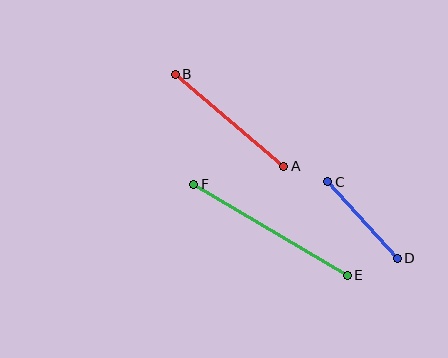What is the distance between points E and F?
The distance is approximately 178 pixels.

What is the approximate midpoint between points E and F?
The midpoint is at approximately (271, 230) pixels.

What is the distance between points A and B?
The distance is approximately 142 pixels.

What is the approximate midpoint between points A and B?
The midpoint is at approximately (229, 120) pixels.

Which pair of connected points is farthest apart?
Points E and F are farthest apart.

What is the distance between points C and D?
The distance is approximately 103 pixels.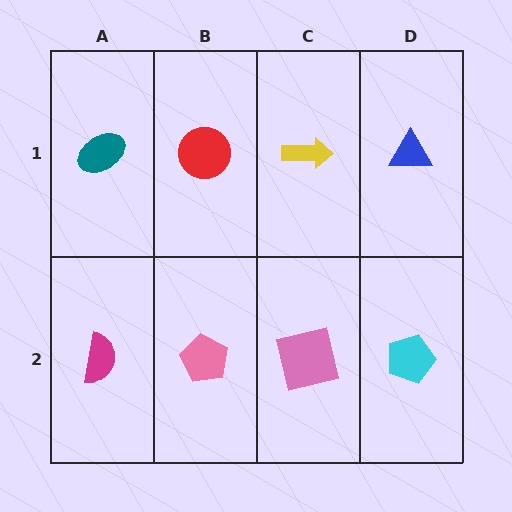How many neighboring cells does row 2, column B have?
3.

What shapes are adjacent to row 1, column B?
A pink pentagon (row 2, column B), a teal ellipse (row 1, column A), a yellow arrow (row 1, column C).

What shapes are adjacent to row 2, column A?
A teal ellipse (row 1, column A), a pink pentagon (row 2, column B).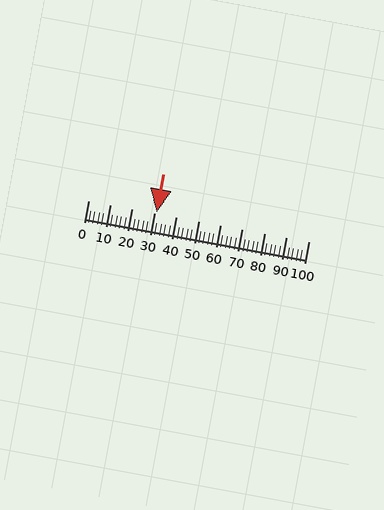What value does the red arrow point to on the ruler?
The red arrow points to approximately 31.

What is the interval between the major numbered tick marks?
The major tick marks are spaced 10 units apart.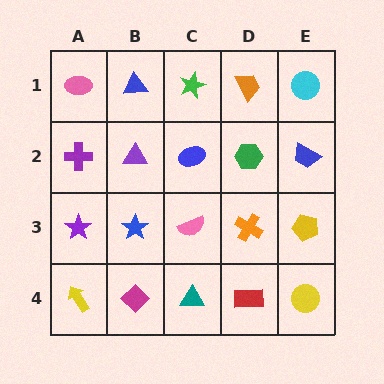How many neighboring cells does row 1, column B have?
3.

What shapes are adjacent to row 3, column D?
A green hexagon (row 2, column D), a red rectangle (row 4, column D), a pink semicircle (row 3, column C), a yellow pentagon (row 3, column E).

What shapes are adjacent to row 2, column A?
A pink ellipse (row 1, column A), a purple star (row 3, column A), a purple triangle (row 2, column B).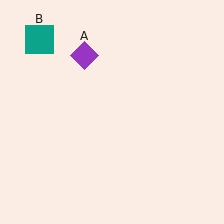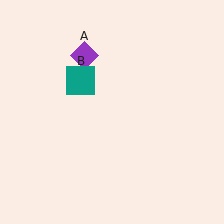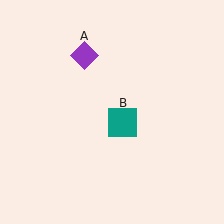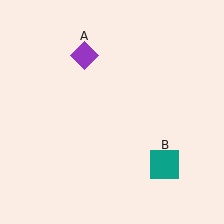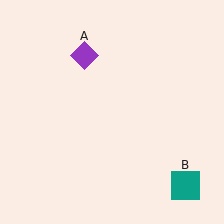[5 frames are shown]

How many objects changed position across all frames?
1 object changed position: teal square (object B).